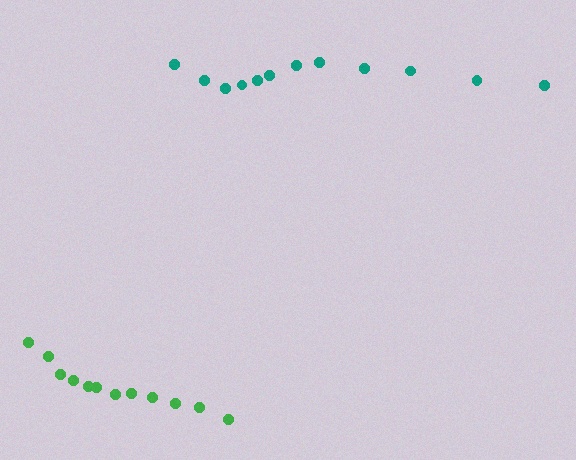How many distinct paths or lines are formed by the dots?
There are 2 distinct paths.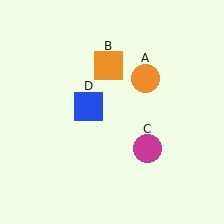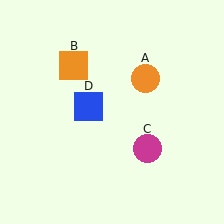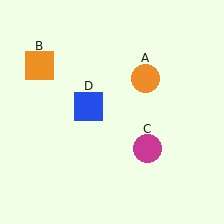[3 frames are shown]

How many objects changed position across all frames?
1 object changed position: orange square (object B).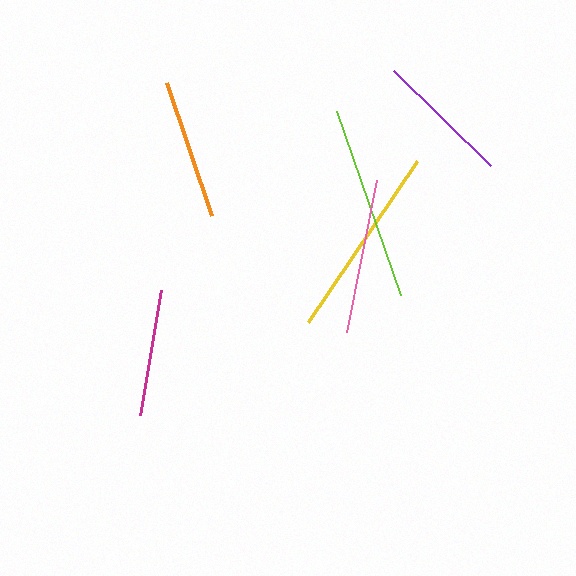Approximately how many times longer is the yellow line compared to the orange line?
The yellow line is approximately 1.4 times the length of the orange line.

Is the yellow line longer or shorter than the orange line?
The yellow line is longer than the orange line.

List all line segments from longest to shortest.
From longest to shortest: lime, yellow, pink, orange, purple, magenta.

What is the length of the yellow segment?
The yellow segment is approximately 194 pixels long.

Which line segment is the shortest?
The magenta line is the shortest at approximately 127 pixels.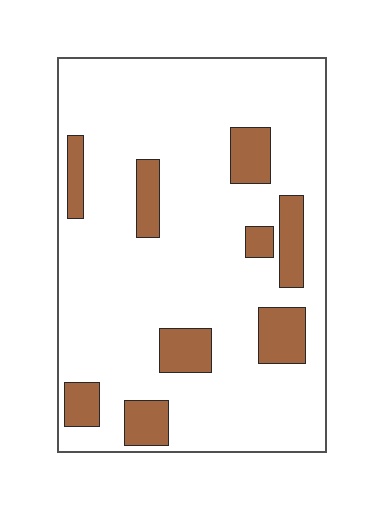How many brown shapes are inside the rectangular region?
9.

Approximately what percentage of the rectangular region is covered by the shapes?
Approximately 15%.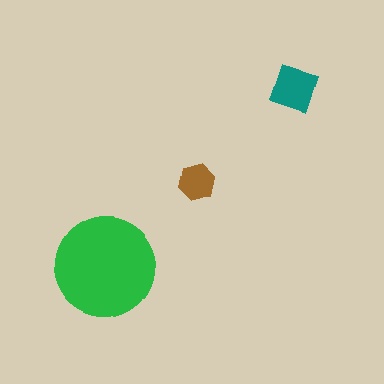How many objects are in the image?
There are 3 objects in the image.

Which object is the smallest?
The brown hexagon.